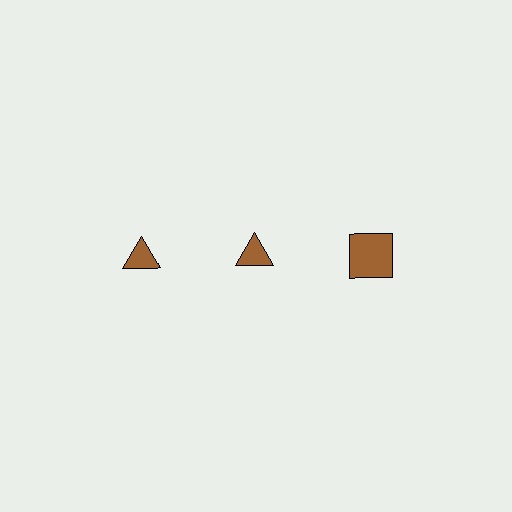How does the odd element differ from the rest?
It has a different shape: square instead of triangle.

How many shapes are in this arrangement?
There are 3 shapes arranged in a grid pattern.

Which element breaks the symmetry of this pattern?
The brown square in the top row, center column breaks the symmetry. All other shapes are brown triangles.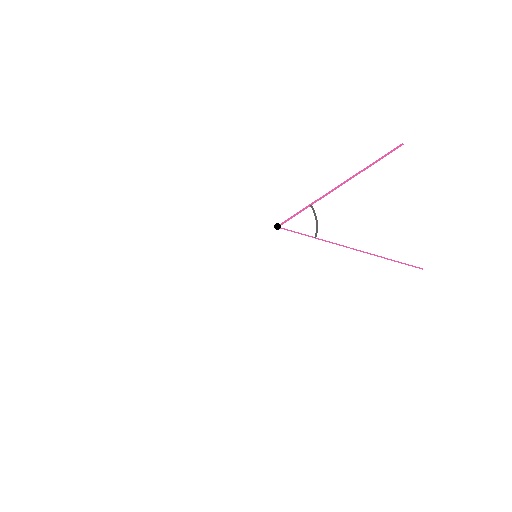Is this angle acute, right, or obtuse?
It is acute.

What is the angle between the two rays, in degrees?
Approximately 50 degrees.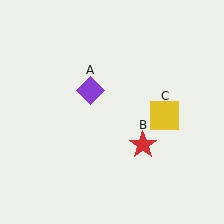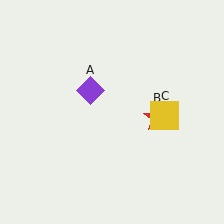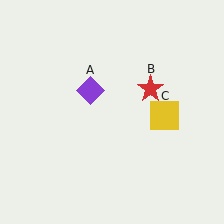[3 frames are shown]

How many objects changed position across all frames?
1 object changed position: red star (object B).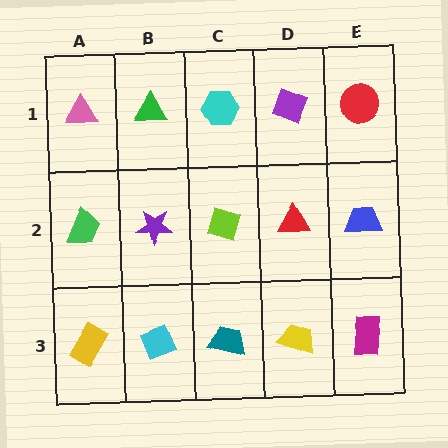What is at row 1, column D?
A purple diamond.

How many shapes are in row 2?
5 shapes.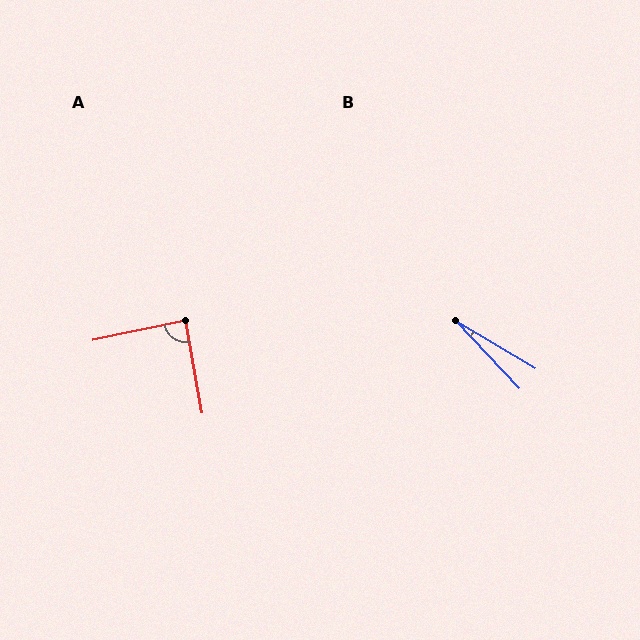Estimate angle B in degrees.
Approximately 16 degrees.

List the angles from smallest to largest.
B (16°), A (89°).